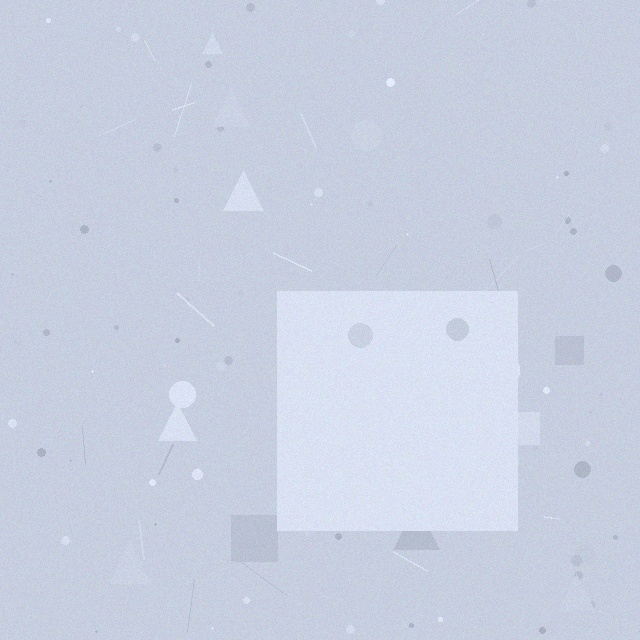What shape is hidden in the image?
A square is hidden in the image.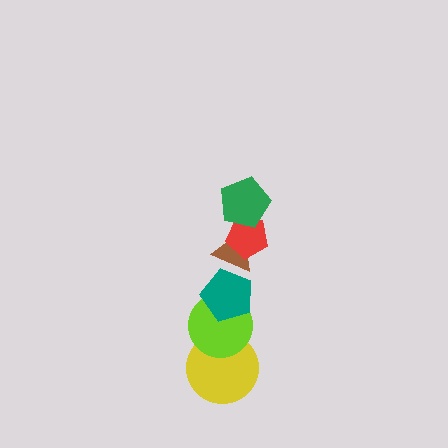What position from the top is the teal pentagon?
The teal pentagon is 4th from the top.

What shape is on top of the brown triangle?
The red pentagon is on top of the brown triangle.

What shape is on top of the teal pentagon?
The brown triangle is on top of the teal pentagon.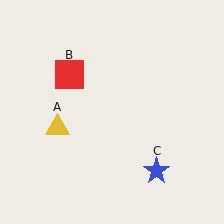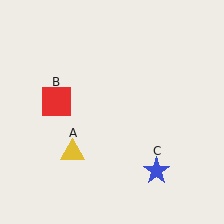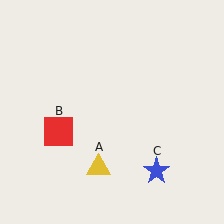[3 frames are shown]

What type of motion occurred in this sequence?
The yellow triangle (object A), red square (object B) rotated counterclockwise around the center of the scene.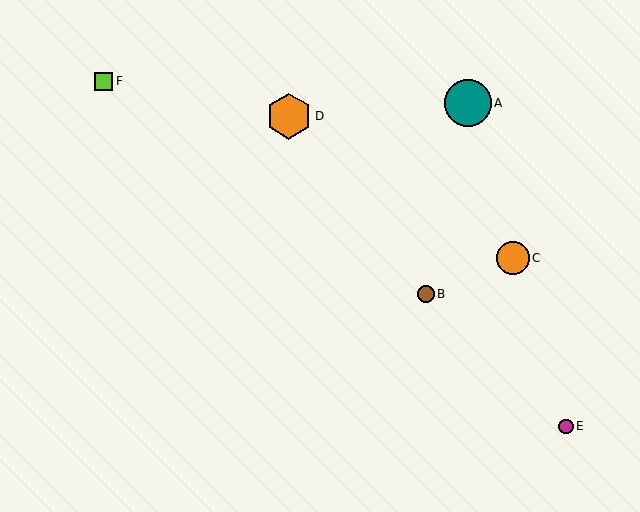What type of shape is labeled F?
Shape F is a lime square.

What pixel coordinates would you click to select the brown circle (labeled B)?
Click at (426, 294) to select the brown circle B.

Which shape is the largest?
The teal circle (labeled A) is the largest.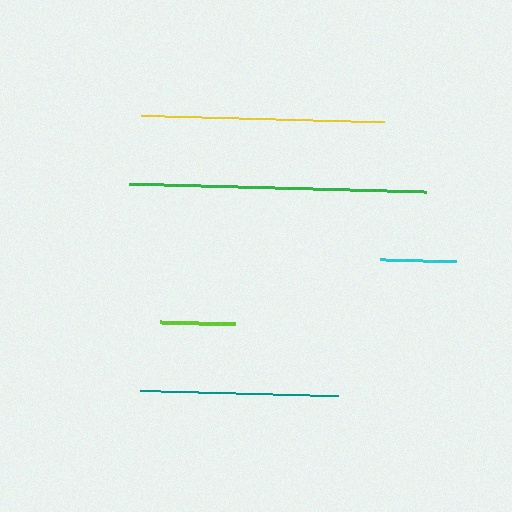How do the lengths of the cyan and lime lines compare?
The cyan and lime lines are approximately the same length.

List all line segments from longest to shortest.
From longest to shortest: green, yellow, teal, cyan, lime.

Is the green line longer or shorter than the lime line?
The green line is longer than the lime line.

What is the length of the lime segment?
The lime segment is approximately 75 pixels long.